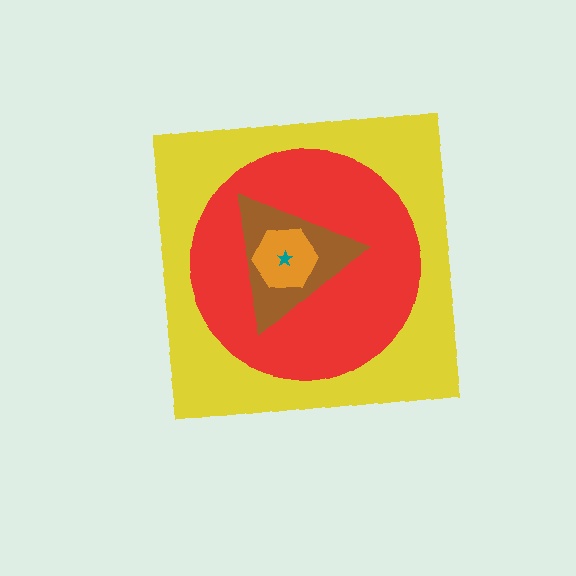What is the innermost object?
The teal star.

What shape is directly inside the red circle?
The brown triangle.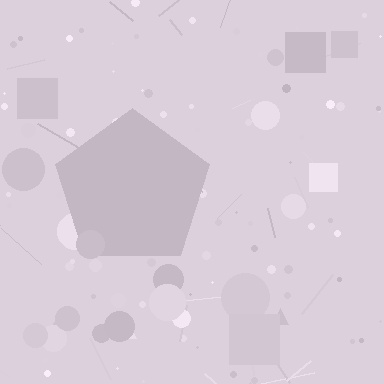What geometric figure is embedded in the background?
A pentagon is embedded in the background.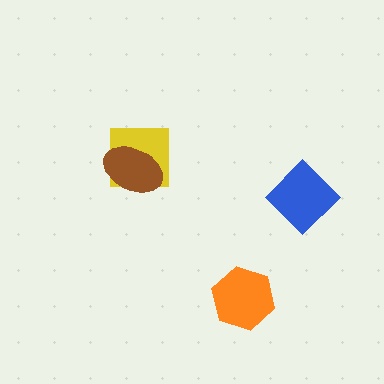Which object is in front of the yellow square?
The brown ellipse is in front of the yellow square.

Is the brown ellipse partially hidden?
No, no other shape covers it.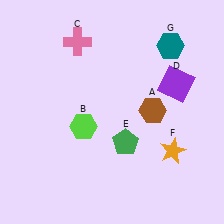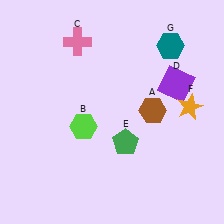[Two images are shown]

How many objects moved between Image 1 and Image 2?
1 object moved between the two images.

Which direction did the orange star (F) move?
The orange star (F) moved up.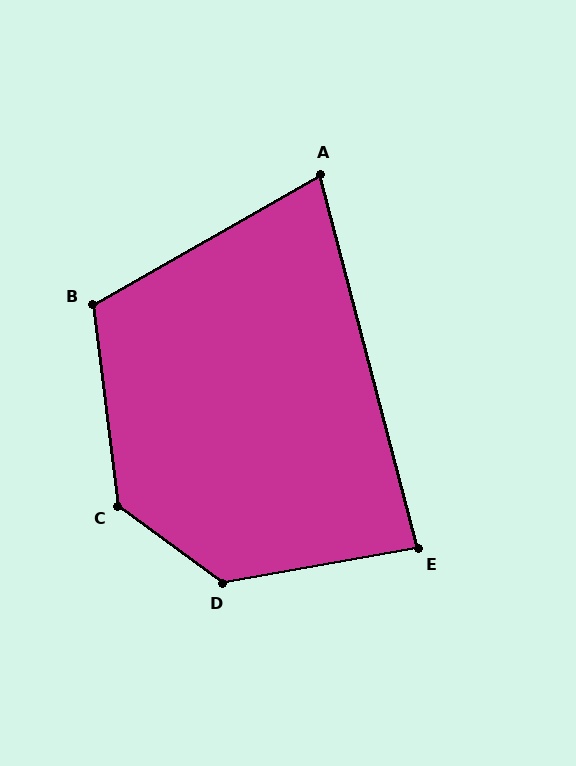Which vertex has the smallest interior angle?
A, at approximately 75 degrees.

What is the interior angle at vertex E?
Approximately 85 degrees (approximately right).